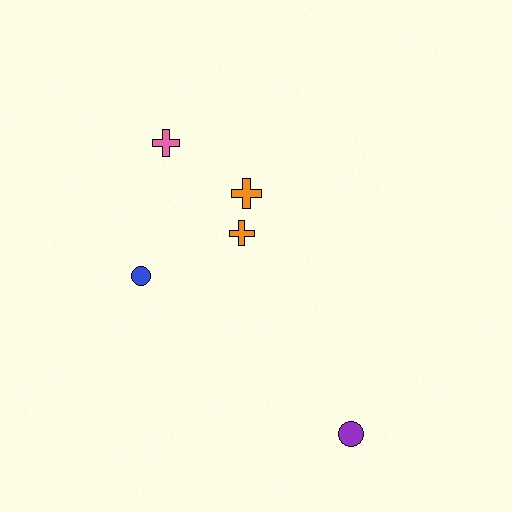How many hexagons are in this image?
There are no hexagons.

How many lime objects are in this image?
There are no lime objects.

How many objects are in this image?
There are 5 objects.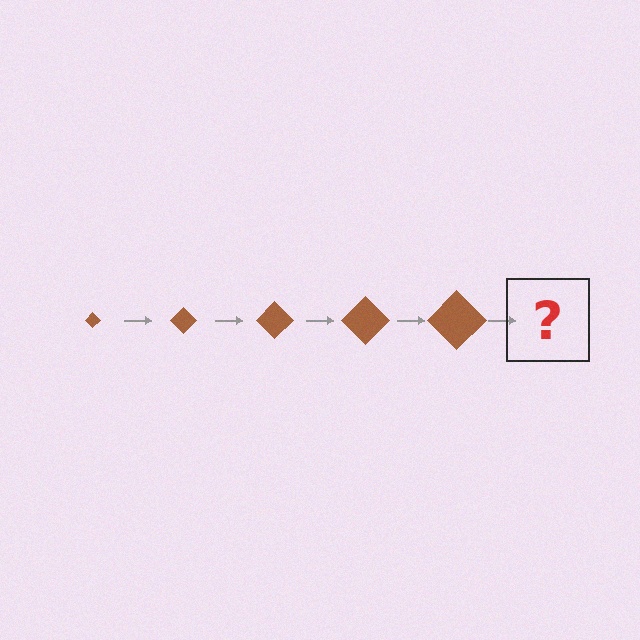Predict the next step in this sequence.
The next step is a brown diamond, larger than the previous one.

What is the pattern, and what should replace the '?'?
The pattern is that the diamond gets progressively larger each step. The '?' should be a brown diamond, larger than the previous one.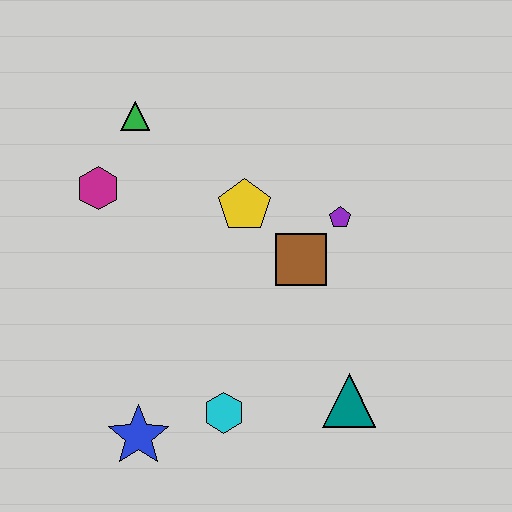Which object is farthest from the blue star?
The green triangle is farthest from the blue star.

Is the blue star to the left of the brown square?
Yes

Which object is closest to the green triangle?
The magenta hexagon is closest to the green triangle.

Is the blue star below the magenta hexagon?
Yes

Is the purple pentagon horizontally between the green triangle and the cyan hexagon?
No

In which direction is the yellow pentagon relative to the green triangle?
The yellow pentagon is to the right of the green triangle.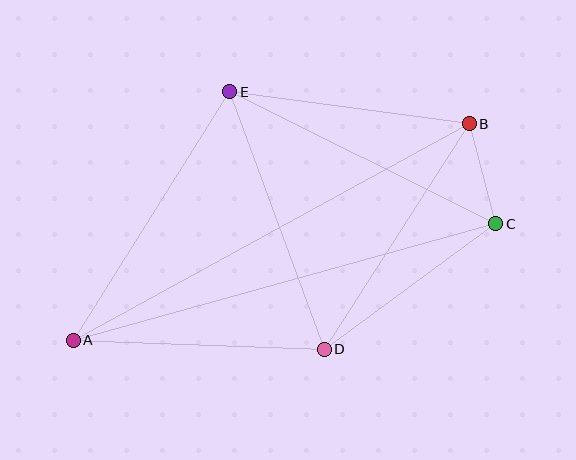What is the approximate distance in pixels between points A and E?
The distance between A and E is approximately 294 pixels.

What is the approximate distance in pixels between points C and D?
The distance between C and D is approximately 213 pixels.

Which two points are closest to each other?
Points B and C are closest to each other.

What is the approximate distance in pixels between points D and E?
The distance between D and E is approximately 275 pixels.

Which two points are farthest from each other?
Points A and B are farthest from each other.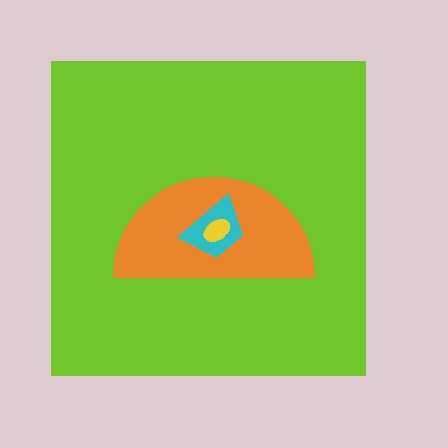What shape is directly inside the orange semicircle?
The cyan trapezoid.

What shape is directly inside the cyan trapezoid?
The yellow ellipse.